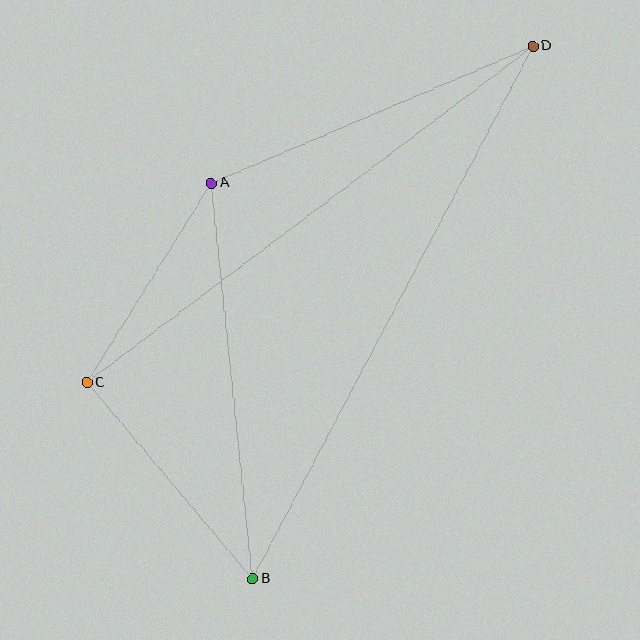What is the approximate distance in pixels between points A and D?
The distance between A and D is approximately 349 pixels.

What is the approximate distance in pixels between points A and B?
The distance between A and B is approximately 398 pixels.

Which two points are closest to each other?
Points A and C are closest to each other.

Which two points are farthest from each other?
Points B and D are farthest from each other.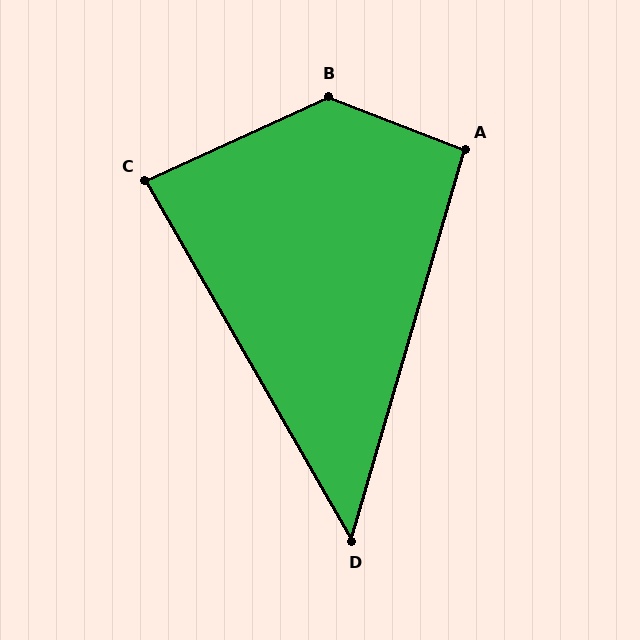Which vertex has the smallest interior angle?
D, at approximately 46 degrees.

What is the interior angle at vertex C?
Approximately 85 degrees (acute).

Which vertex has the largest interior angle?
B, at approximately 134 degrees.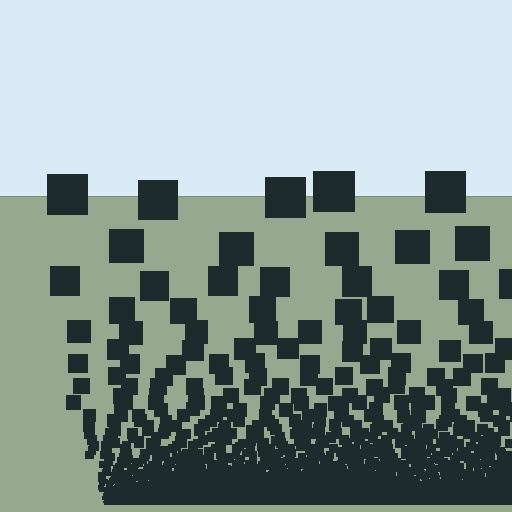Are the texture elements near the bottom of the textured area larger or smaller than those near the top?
Smaller. The gradient is inverted — elements near the bottom are smaller and denser.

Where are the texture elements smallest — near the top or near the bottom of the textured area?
Near the bottom.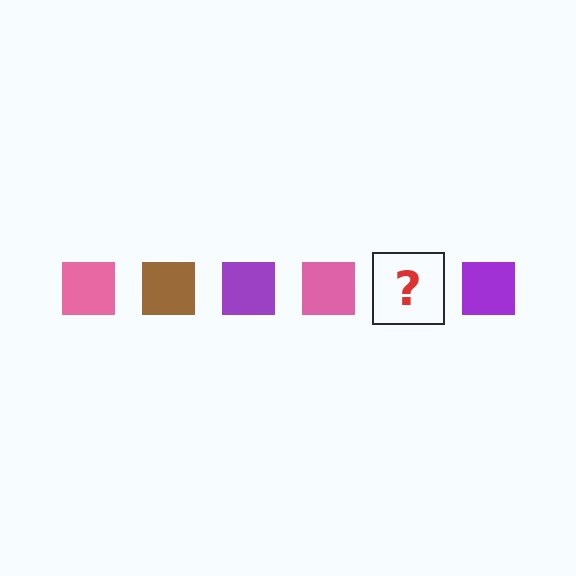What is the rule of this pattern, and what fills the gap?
The rule is that the pattern cycles through pink, brown, purple squares. The gap should be filled with a brown square.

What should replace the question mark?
The question mark should be replaced with a brown square.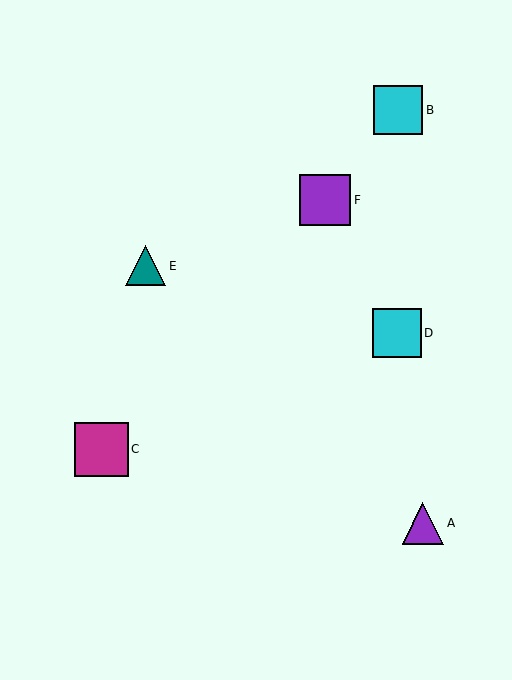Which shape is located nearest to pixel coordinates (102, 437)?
The magenta square (labeled C) at (101, 449) is nearest to that location.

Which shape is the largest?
The magenta square (labeled C) is the largest.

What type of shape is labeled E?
Shape E is a teal triangle.